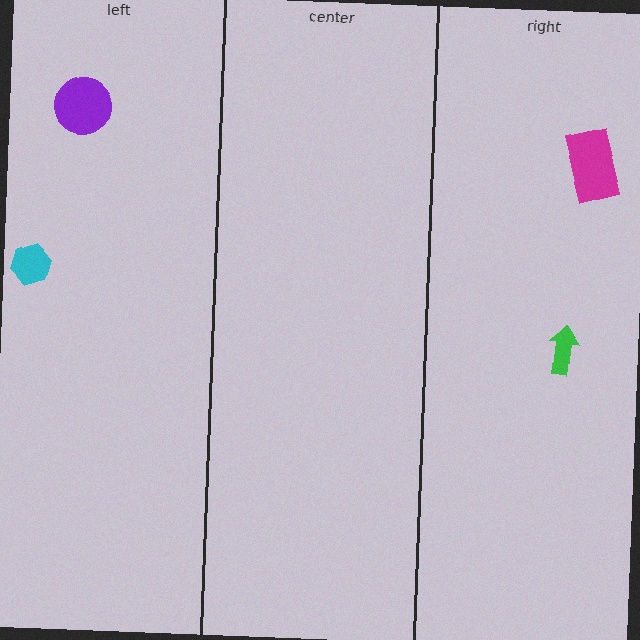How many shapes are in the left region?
2.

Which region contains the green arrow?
The right region.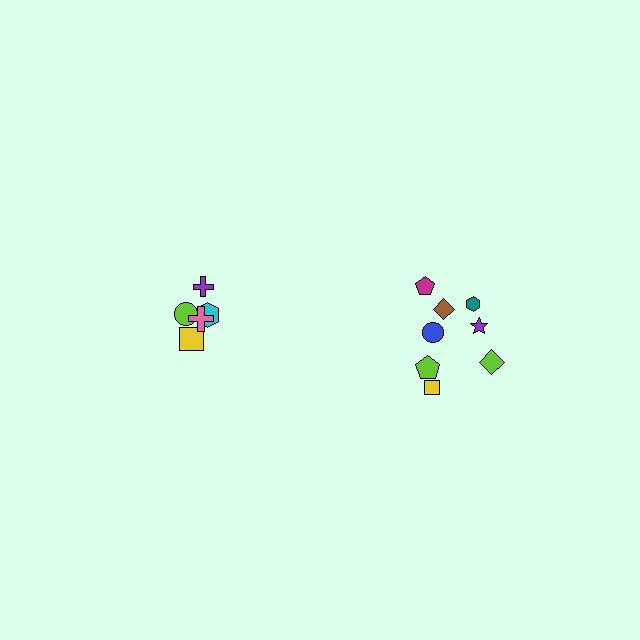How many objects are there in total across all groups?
There are 14 objects.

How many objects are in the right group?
There are 8 objects.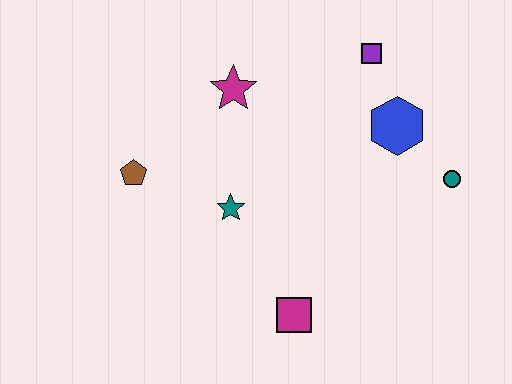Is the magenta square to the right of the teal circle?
No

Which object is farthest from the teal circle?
The brown pentagon is farthest from the teal circle.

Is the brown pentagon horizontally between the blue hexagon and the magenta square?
No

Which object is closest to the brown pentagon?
The teal star is closest to the brown pentagon.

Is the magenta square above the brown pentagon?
No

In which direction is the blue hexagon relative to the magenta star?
The blue hexagon is to the right of the magenta star.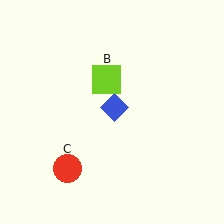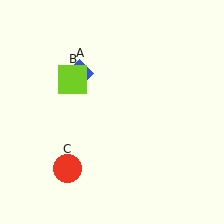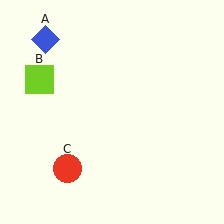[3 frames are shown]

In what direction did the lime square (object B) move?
The lime square (object B) moved left.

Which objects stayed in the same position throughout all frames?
Red circle (object C) remained stationary.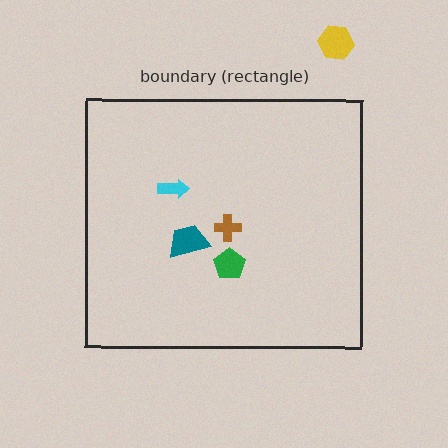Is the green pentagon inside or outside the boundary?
Inside.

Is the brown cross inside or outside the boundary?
Inside.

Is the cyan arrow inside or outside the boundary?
Inside.